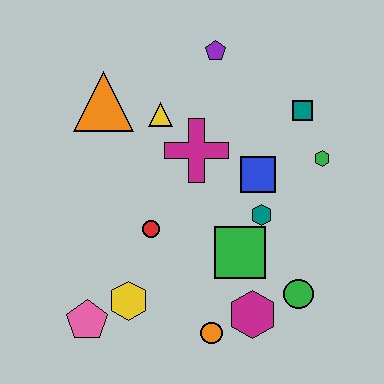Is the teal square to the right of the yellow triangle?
Yes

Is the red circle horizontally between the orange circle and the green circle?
No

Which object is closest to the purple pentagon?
The yellow triangle is closest to the purple pentagon.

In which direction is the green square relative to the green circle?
The green square is to the left of the green circle.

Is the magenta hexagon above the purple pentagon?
No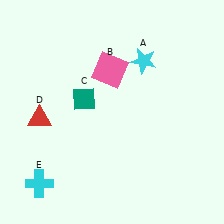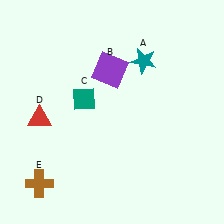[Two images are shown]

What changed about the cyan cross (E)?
In Image 1, E is cyan. In Image 2, it changed to brown.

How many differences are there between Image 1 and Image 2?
There are 3 differences between the two images.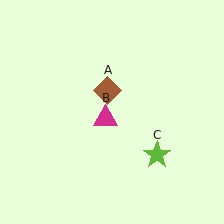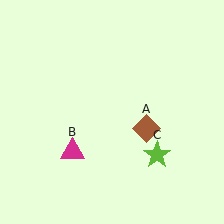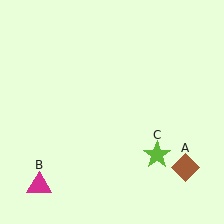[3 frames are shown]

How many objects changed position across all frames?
2 objects changed position: brown diamond (object A), magenta triangle (object B).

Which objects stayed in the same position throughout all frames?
Lime star (object C) remained stationary.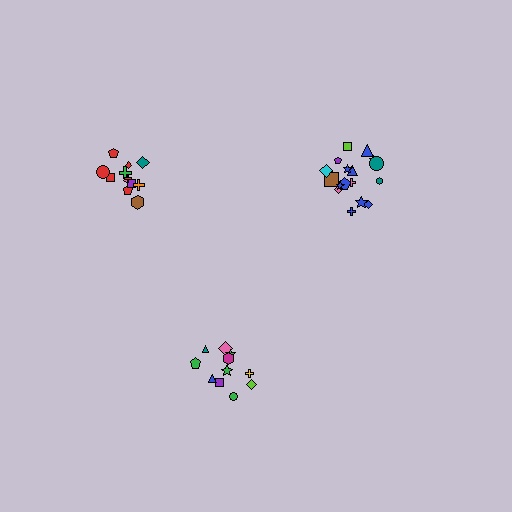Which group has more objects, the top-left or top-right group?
The top-right group.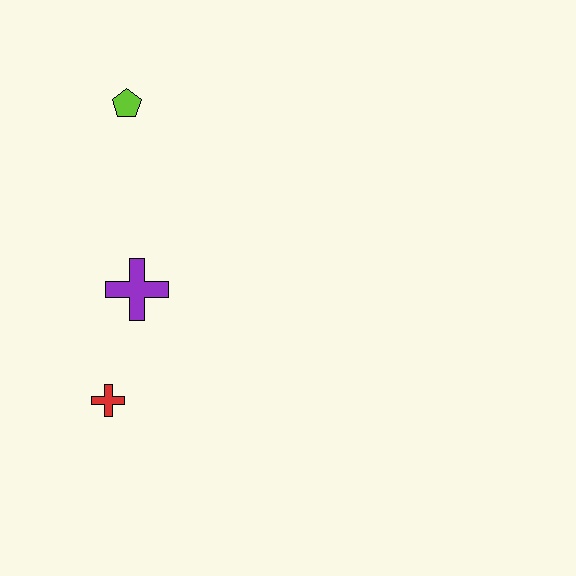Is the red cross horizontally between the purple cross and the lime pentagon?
No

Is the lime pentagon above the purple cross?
Yes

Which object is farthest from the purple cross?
The lime pentagon is farthest from the purple cross.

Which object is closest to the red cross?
The purple cross is closest to the red cross.